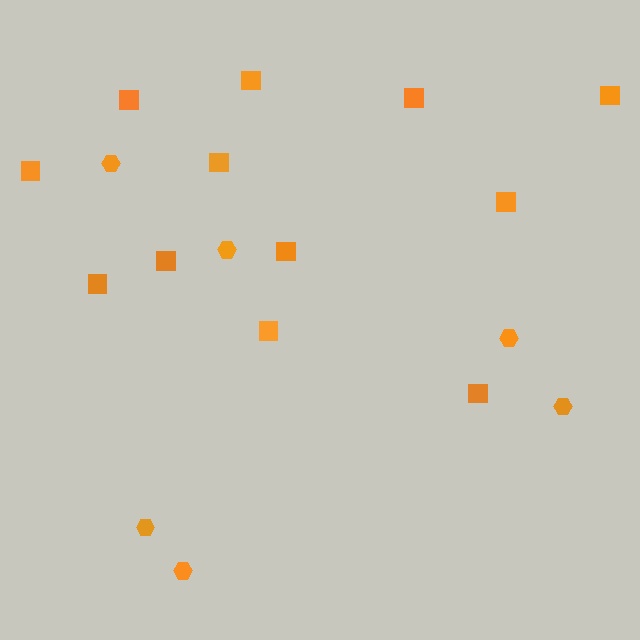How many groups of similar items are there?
There are 2 groups: one group of squares (12) and one group of hexagons (6).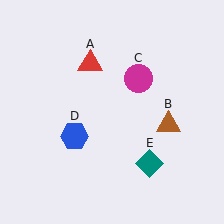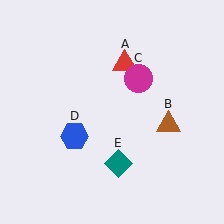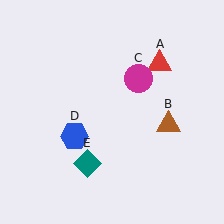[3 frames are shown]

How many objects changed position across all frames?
2 objects changed position: red triangle (object A), teal diamond (object E).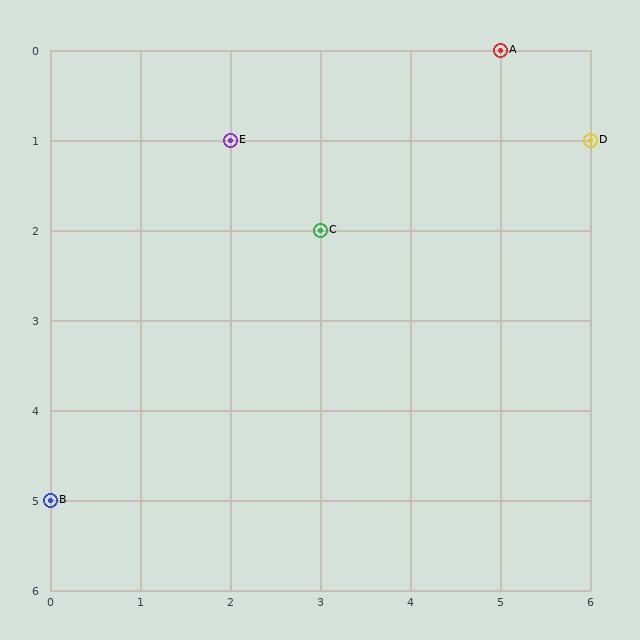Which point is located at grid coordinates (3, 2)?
Point C is at (3, 2).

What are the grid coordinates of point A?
Point A is at grid coordinates (5, 0).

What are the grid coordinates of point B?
Point B is at grid coordinates (0, 5).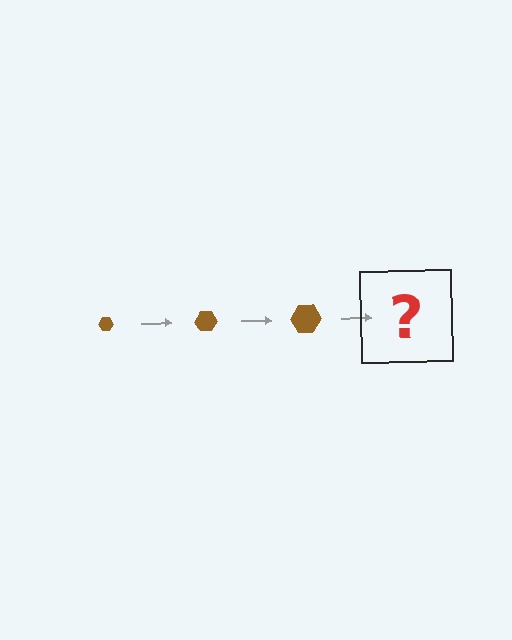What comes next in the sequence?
The next element should be a brown hexagon, larger than the previous one.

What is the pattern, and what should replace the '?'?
The pattern is that the hexagon gets progressively larger each step. The '?' should be a brown hexagon, larger than the previous one.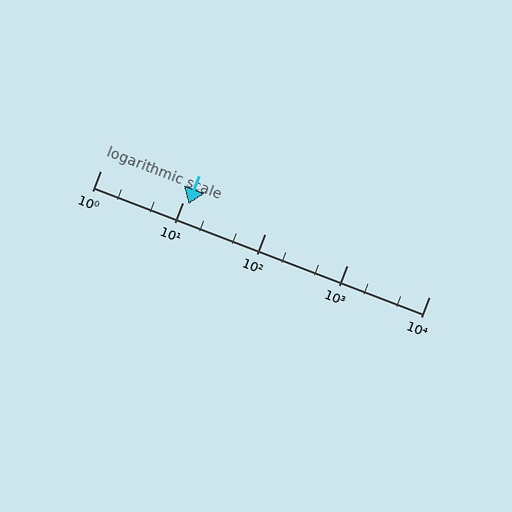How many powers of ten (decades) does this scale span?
The scale spans 4 decades, from 1 to 10000.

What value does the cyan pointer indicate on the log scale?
The pointer indicates approximately 12.